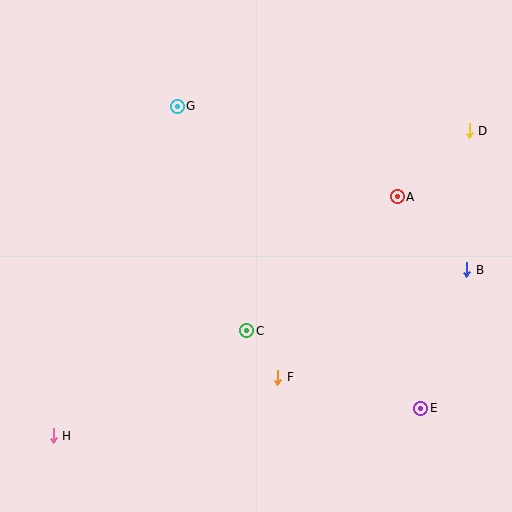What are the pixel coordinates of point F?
Point F is at (278, 377).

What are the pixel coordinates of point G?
Point G is at (177, 106).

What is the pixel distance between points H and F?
The distance between H and F is 232 pixels.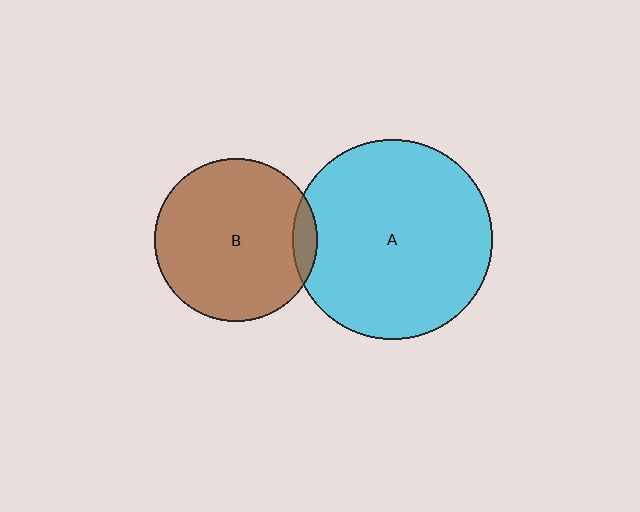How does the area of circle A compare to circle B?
Approximately 1.5 times.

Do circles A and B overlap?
Yes.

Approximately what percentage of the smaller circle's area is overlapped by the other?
Approximately 10%.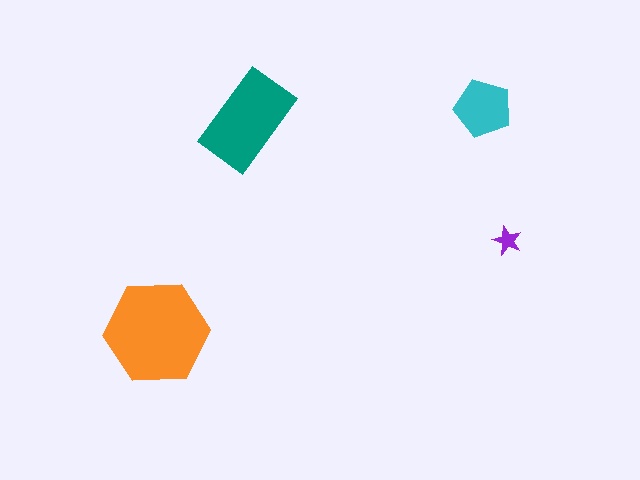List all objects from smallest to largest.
The purple star, the cyan pentagon, the teal rectangle, the orange hexagon.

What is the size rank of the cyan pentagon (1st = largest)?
3rd.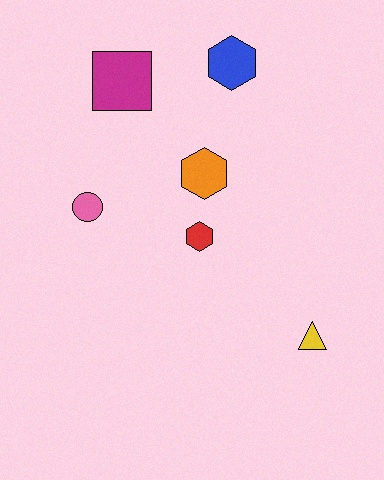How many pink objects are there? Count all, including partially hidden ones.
There is 1 pink object.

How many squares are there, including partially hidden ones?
There is 1 square.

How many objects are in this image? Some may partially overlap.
There are 6 objects.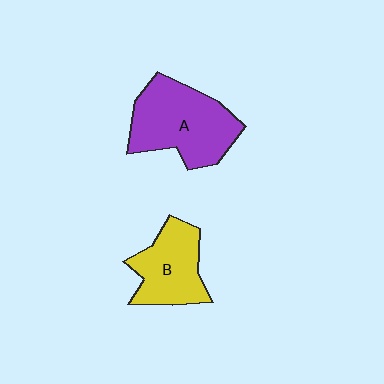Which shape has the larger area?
Shape A (purple).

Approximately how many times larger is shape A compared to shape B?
Approximately 1.4 times.